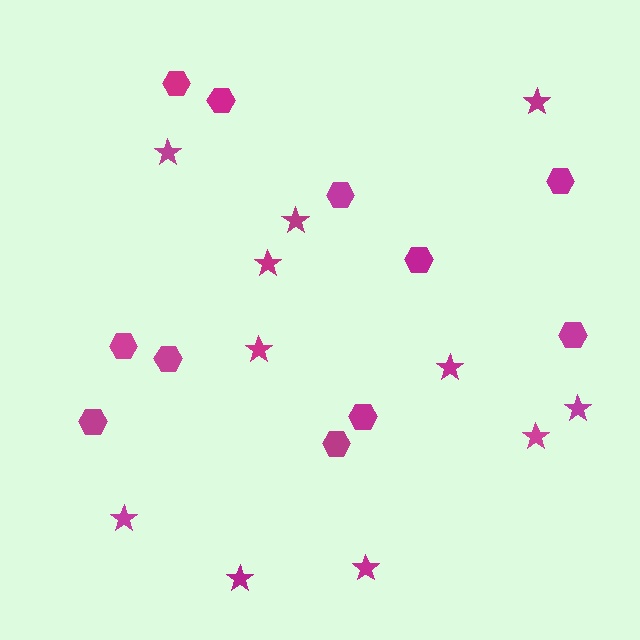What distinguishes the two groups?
There are 2 groups: one group of stars (11) and one group of hexagons (11).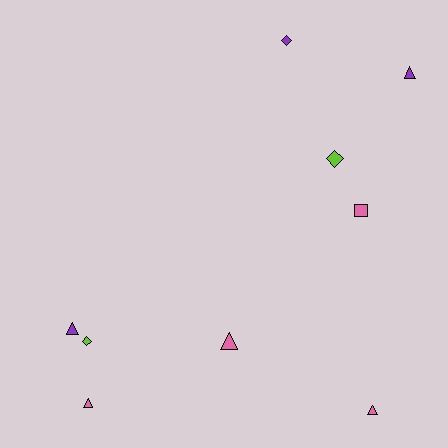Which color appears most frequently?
Pink, with 4 objects.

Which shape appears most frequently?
Triangle, with 5 objects.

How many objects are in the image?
There are 9 objects.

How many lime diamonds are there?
There are 2 lime diamonds.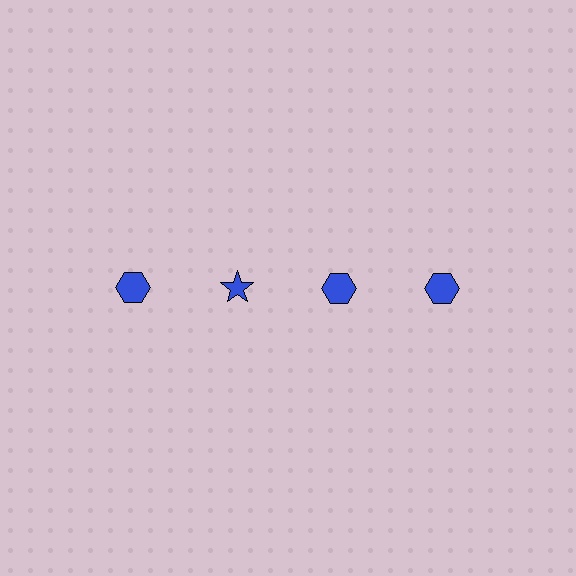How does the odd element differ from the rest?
It has a different shape: star instead of hexagon.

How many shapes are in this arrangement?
There are 4 shapes arranged in a grid pattern.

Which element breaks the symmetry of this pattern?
The blue star in the top row, second from left column breaks the symmetry. All other shapes are blue hexagons.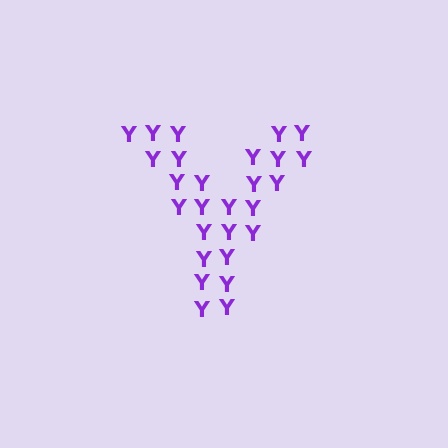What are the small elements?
The small elements are letter Y's.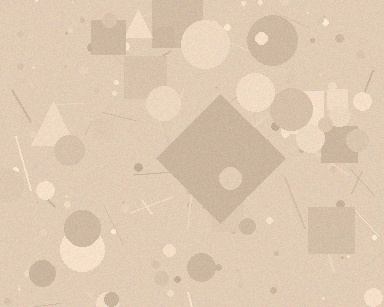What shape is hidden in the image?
A diamond is hidden in the image.